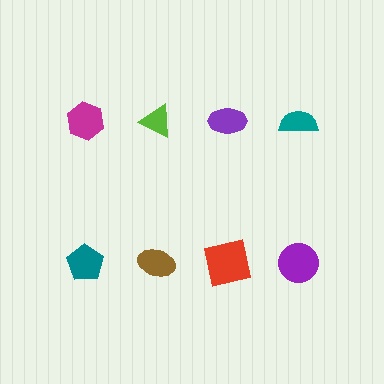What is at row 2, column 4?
A purple circle.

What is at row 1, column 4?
A teal semicircle.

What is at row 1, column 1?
A magenta hexagon.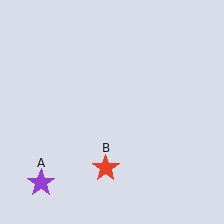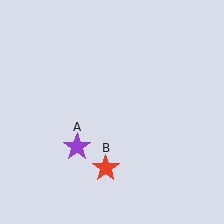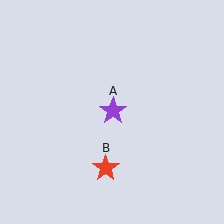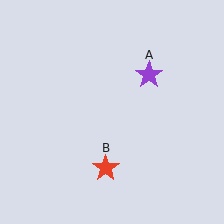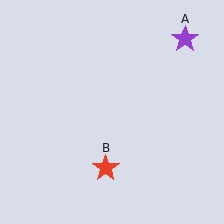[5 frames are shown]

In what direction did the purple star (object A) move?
The purple star (object A) moved up and to the right.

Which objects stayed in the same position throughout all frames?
Red star (object B) remained stationary.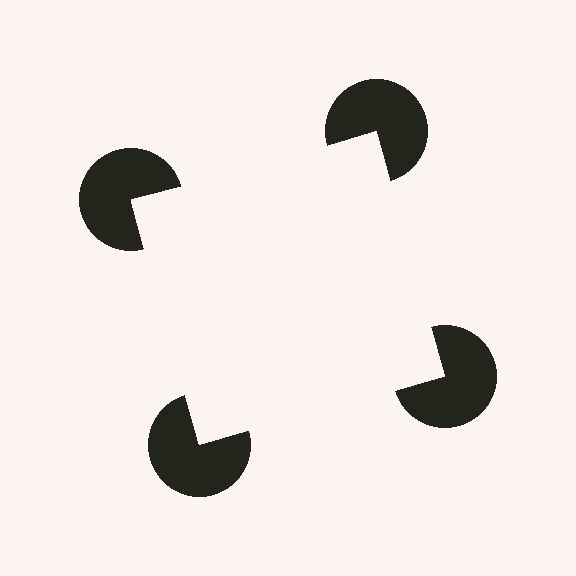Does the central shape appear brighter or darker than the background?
It typically appears slightly brighter than the background, even though no actual brightness change is drawn.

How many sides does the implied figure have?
4 sides.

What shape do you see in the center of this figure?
An illusory square — its edges are inferred from the aligned wedge cuts in the pac-man discs, not physically drawn.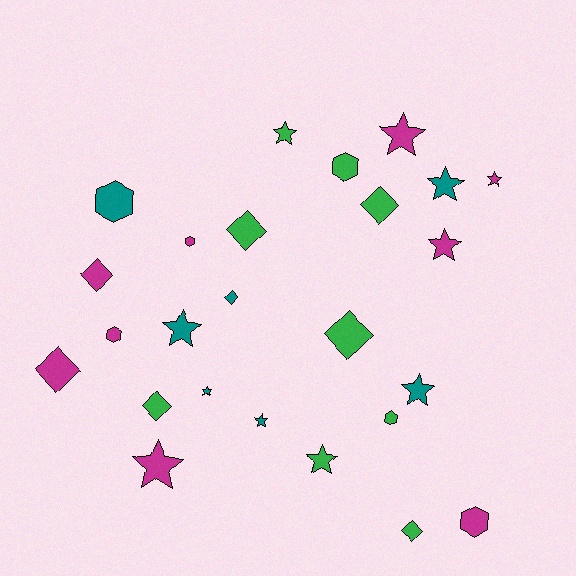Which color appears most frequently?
Green, with 9 objects.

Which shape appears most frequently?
Star, with 11 objects.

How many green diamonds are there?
There are 5 green diamonds.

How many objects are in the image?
There are 25 objects.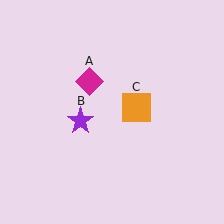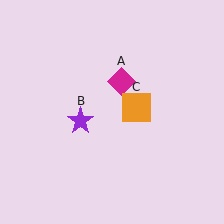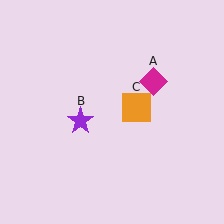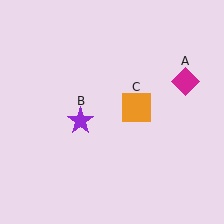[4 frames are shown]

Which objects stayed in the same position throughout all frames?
Purple star (object B) and orange square (object C) remained stationary.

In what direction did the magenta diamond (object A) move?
The magenta diamond (object A) moved right.